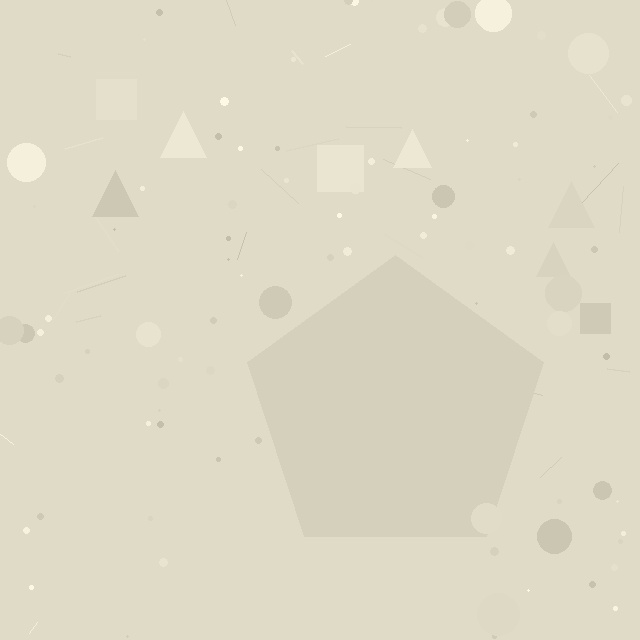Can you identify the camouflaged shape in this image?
The camouflaged shape is a pentagon.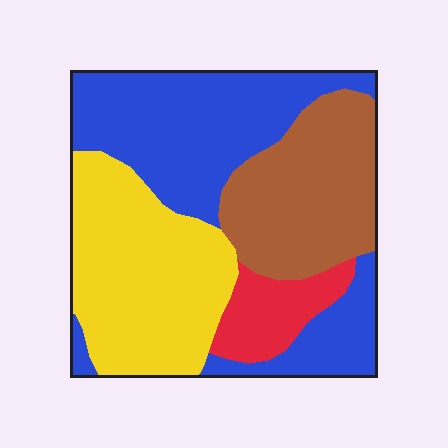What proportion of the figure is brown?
Brown takes up about one quarter (1/4) of the figure.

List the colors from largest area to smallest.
From largest to smallest: blue, yellow, brown, red.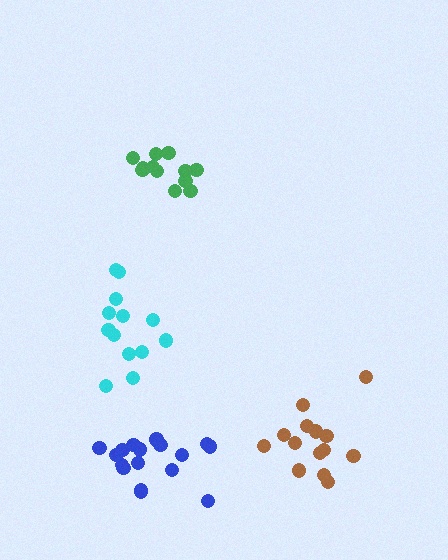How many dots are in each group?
Group 1: 14 dots, Group 2: 12 dots, Group 3: 13 dots, Group 4: 17 dots (56 total).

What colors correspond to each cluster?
The clusters are colored: brown, green, cyan, blue.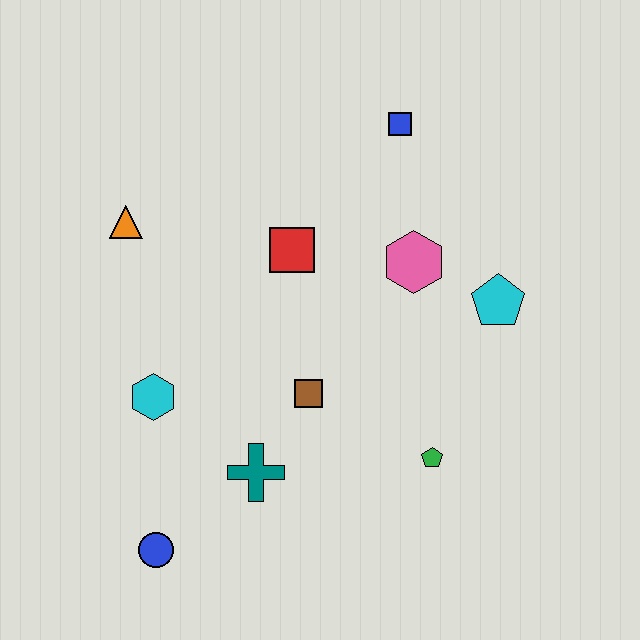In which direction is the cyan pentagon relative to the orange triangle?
The cyan pentagon is to the right of the orange triangle.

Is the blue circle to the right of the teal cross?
No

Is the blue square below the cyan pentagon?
No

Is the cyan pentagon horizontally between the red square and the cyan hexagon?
No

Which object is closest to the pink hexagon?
The cyan pentagon is closest to the pink hexagon.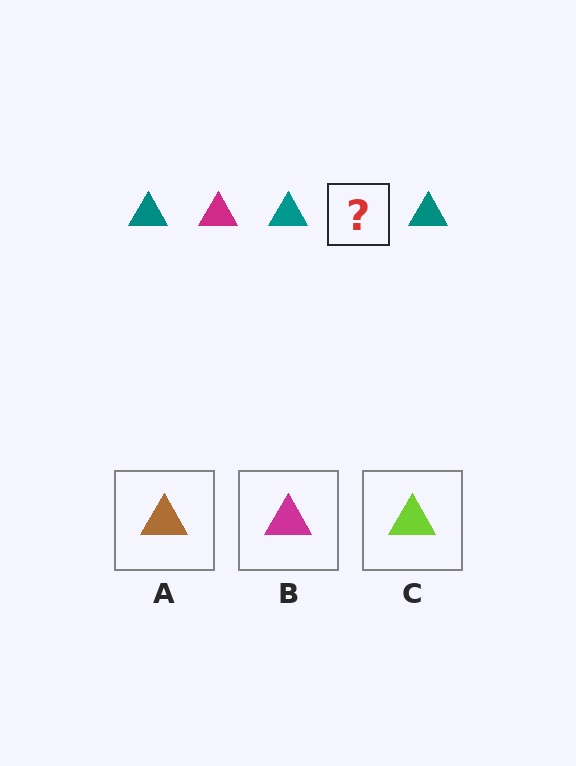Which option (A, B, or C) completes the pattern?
B.